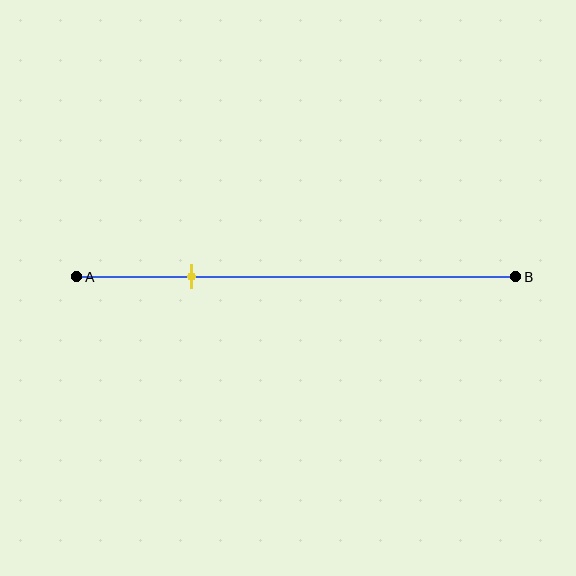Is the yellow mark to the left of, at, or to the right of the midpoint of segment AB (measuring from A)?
The yellow mark is to the left of the midpoint of segment AB.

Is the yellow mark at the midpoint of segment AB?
No, the mark is at about 25% from A, not at the 50% midpoint.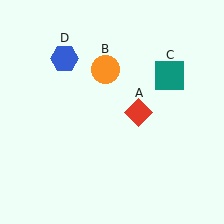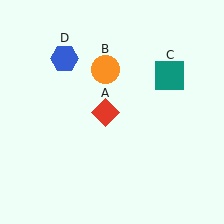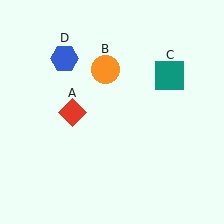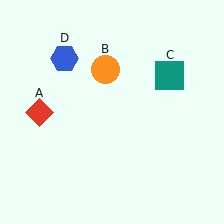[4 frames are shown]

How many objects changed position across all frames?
1 object changed position: red diamond (object A).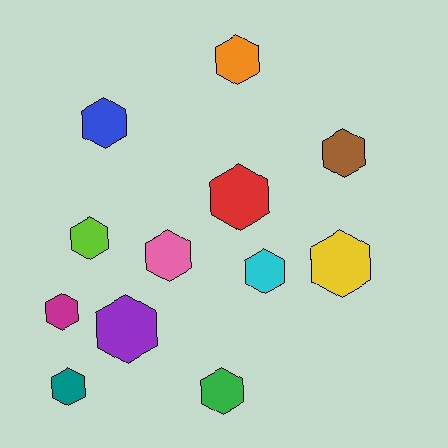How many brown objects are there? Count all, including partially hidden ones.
There is 1 brown object.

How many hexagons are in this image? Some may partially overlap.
There are 12 hexagons.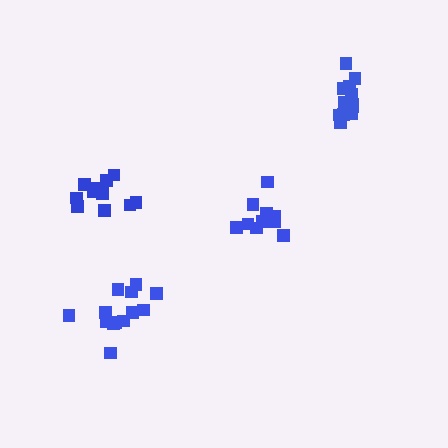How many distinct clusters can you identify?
There are 4 distinct clusters.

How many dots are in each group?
Group 1: 11 dots, Group 2: 12 dots, Group 3: 13 dots, Group 4: 13 dots (49 total).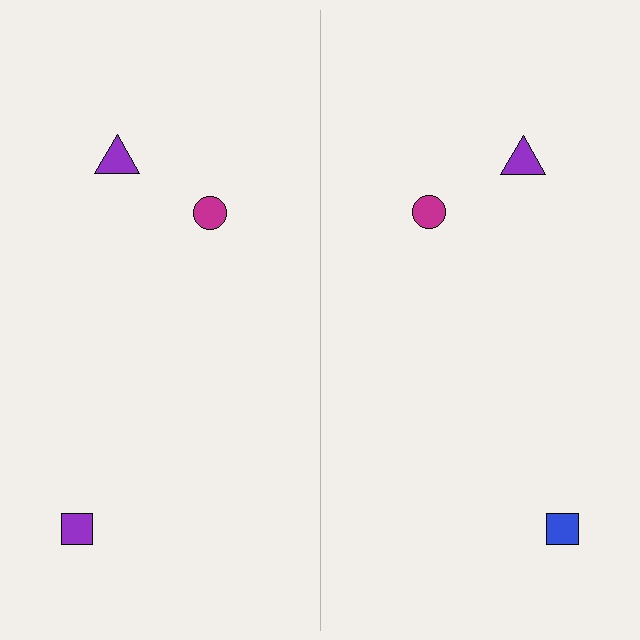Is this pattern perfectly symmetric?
No, the pattern is not perfectly symmetric. The blue square on the right side breaks the symmetry — its mirror counterpart is purple.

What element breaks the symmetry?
The blue square on the right side breaks the symmetry — its mirror counterpart is purple.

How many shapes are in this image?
There are 6 shapes in this image.